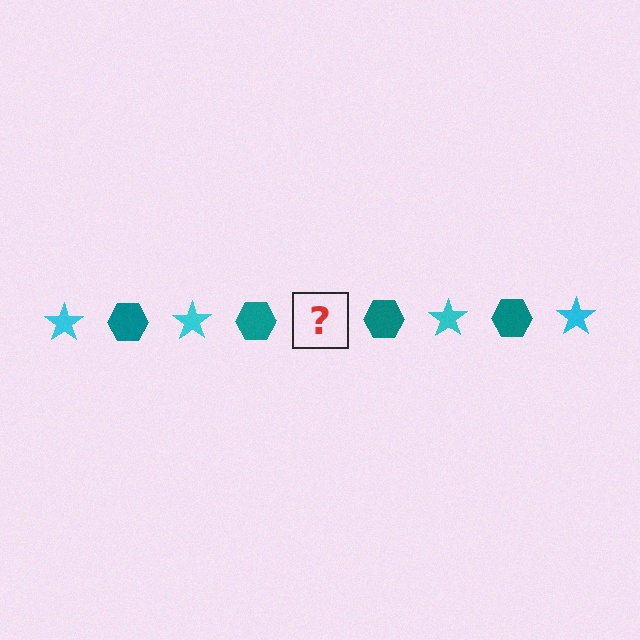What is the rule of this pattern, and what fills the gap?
The rule is that the pattern alternates between cyan star and teal hexagon. The gap should be filled with a cyan star.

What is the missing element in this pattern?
The missing element is a cyan star.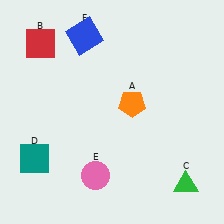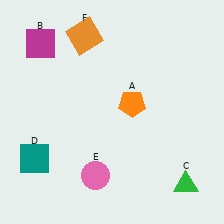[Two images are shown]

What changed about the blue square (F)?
In Image 1, F is blue. In Image 2, it changed to orange.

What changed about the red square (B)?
In Image 1, B is red. In Image 2, it changed to magenta.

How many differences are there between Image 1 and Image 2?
There are 2 differences between the two images.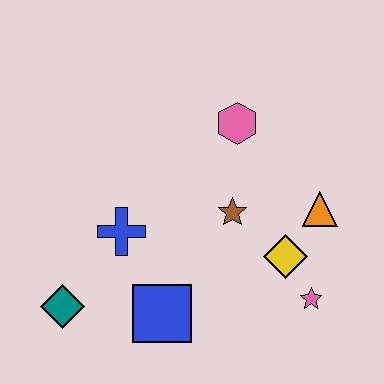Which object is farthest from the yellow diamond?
The teal diamond is farthest from the yellow diamond.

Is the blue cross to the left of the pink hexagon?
Yes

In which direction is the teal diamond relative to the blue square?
The teal diamond is to the left of the blue square.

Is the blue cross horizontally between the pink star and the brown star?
No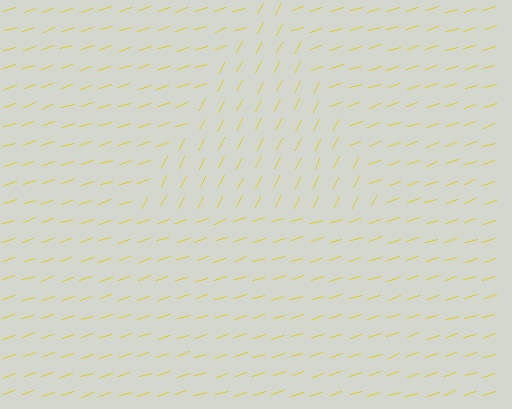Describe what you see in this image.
The image is filled with small yellow line segments. A triangle region in the image has lines oriented differently from the surrounding lines, creating a visible texture boundary.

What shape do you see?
I see a triangle.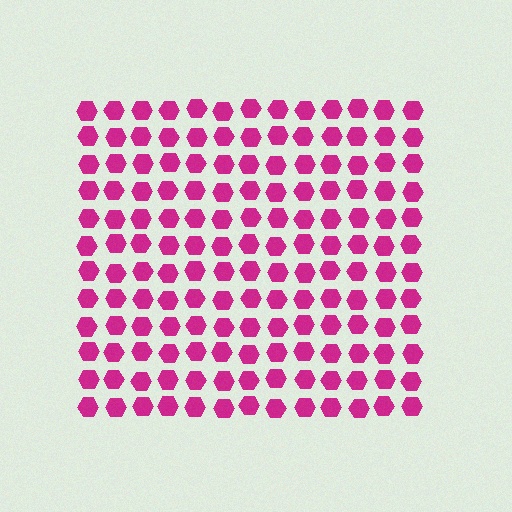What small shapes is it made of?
It is made of small hexagons.